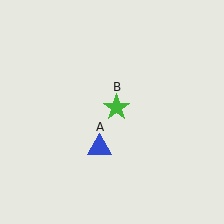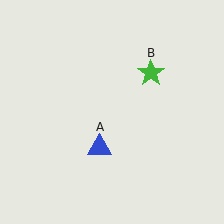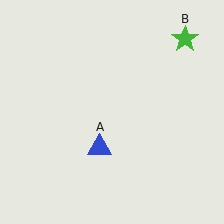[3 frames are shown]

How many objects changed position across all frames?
1 object changed position: green star (object B).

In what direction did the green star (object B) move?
The green star (object B) moved up and to the right.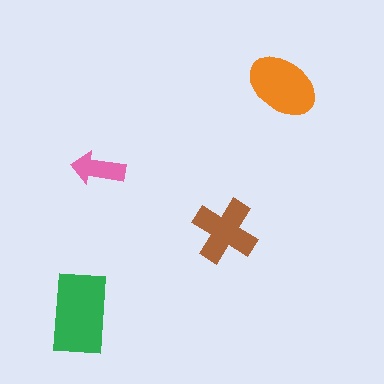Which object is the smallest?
The pink arrow.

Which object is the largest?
The green rectangle.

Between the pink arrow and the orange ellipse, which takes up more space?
The orange ellipse.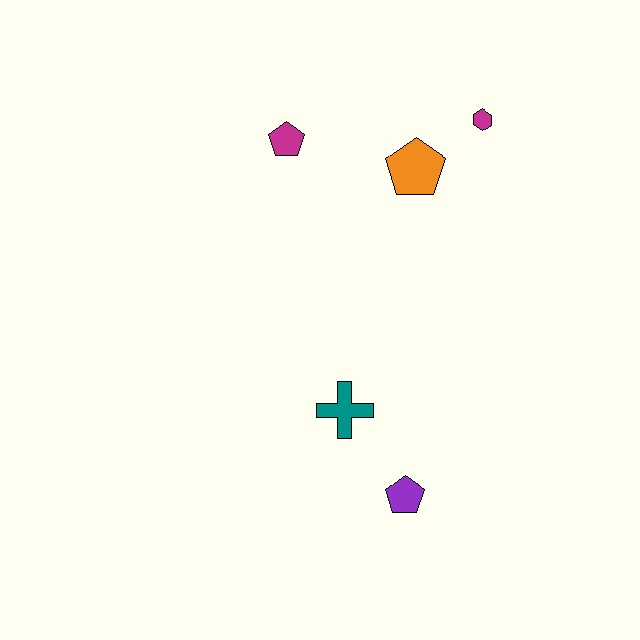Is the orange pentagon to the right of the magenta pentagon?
Yes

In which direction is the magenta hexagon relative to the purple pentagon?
The magenta hexagon is above the purple pentagon.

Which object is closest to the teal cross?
The purple pentagon is closest to the teal cross.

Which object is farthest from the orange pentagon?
The purple pentagon is farthest from the orange pentagon.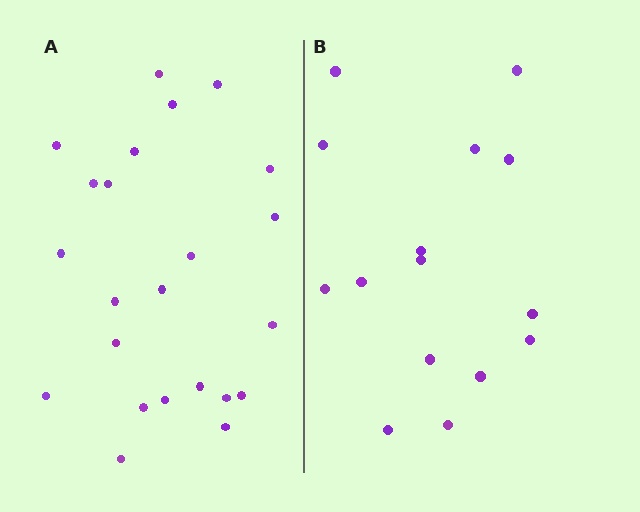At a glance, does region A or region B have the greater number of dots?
Region A (the left region) has more dots.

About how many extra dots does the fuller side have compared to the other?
Region A has roughly 8 or so more dots than region B.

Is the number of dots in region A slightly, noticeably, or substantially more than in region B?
Region A has substantially more. The ratio is roughly 1.5 to 1.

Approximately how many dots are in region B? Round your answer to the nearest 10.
About 20 dots. (The exact count is 15, which rounds to 20.)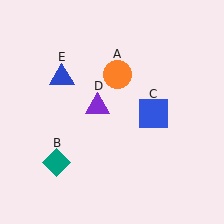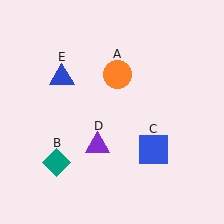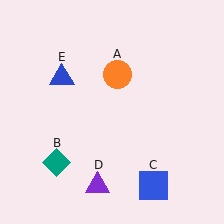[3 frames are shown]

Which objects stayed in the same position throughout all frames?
Orange circle (object A) and teal diamond (object B) and blue triangle (object E) remained stationary.